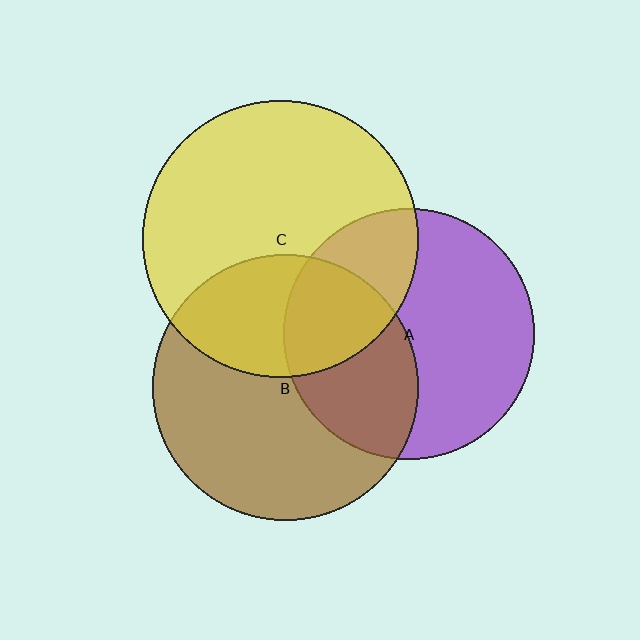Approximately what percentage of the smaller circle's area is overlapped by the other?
Approximately 35%.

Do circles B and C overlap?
Yes.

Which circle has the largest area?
Circle C (yellow).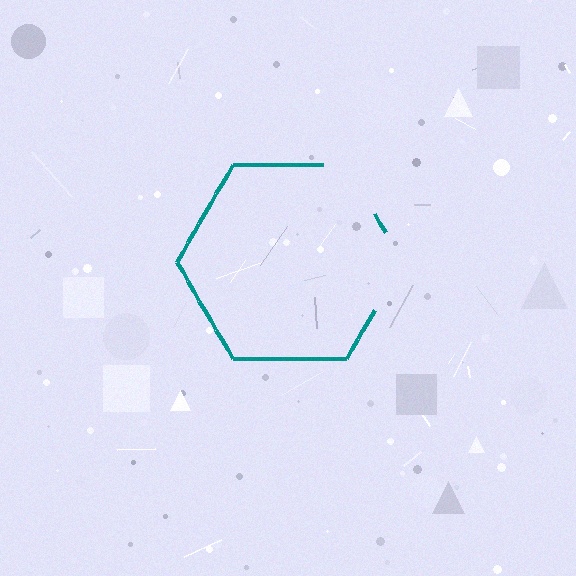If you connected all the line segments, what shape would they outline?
They would outline a hexagon.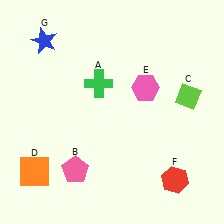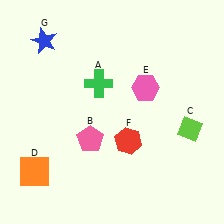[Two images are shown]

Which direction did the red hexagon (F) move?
The red hexagon (F) moved left.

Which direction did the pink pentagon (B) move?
The pink pentagon (B) moved up.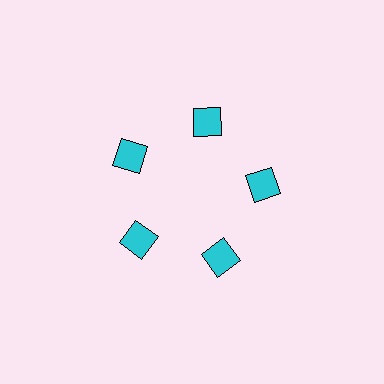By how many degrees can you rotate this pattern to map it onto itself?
The pattern maps onto itself every 72 degrees of rotation.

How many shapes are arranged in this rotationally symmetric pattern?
There are 5 shapes, arranged in 5 groups of 1.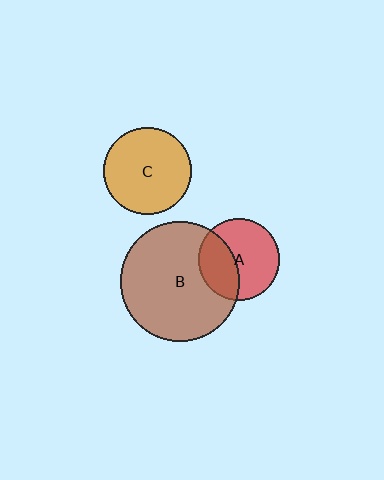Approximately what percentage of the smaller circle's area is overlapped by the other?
Approximately 35%.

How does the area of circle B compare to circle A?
Approximately 2.2 times.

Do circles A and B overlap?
Yes.